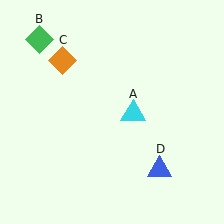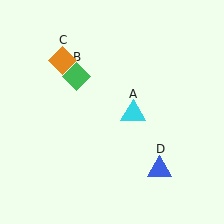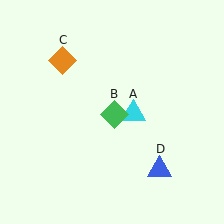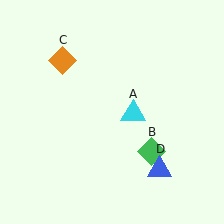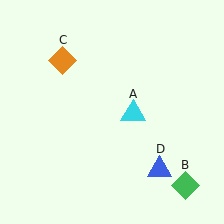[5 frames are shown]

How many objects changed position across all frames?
1 object changed position: green diamond (object B).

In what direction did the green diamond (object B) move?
The green diamond (object B) moved down and to the right.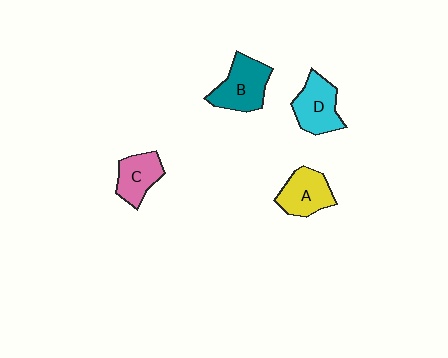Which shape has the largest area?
Shape B (teal).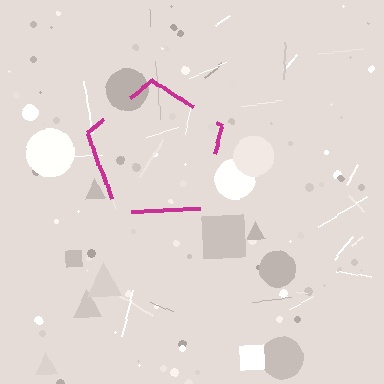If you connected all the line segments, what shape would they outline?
They would outline a pentagon.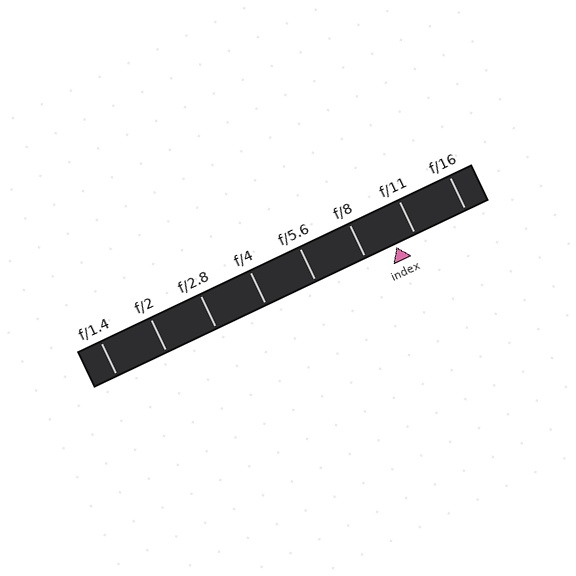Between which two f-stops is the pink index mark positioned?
The index mark is between f/8 and f/11.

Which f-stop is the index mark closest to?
The index mark is closest to f/11.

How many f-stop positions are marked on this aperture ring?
There are 8 f-stop positions marked.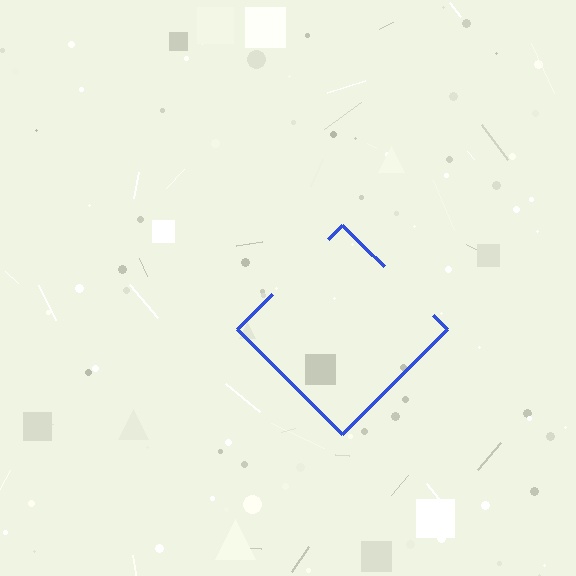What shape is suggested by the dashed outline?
The dashed outline suggests a diamond.